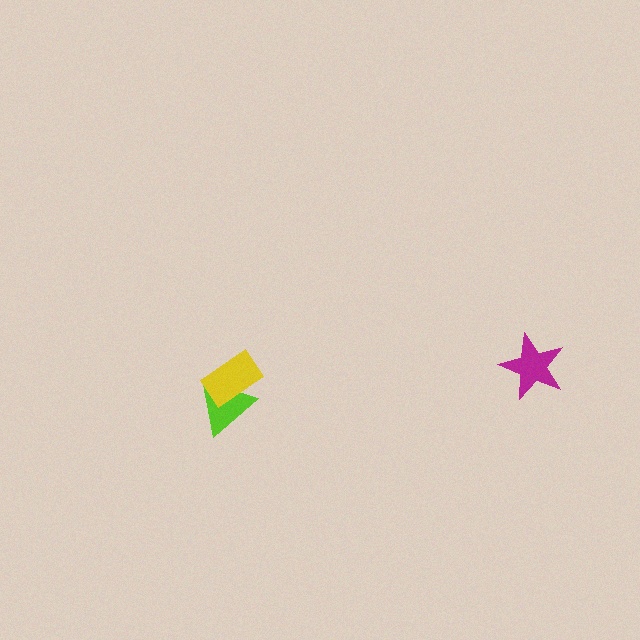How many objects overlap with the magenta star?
0 objects overlap with the magenta star.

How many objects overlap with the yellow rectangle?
1 object overlaps with the yellow rectangle.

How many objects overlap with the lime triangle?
1 object overlaps with the lime triangle.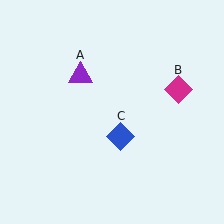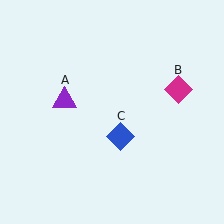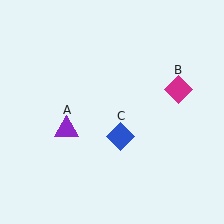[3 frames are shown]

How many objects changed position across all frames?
1 object changed position: purple triangle (object A).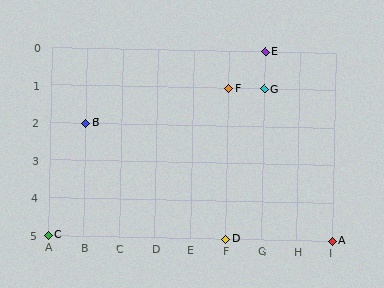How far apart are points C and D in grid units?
Points C and D are 5 columns apart.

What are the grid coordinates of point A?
Point A is at grid coordinates (I, 5).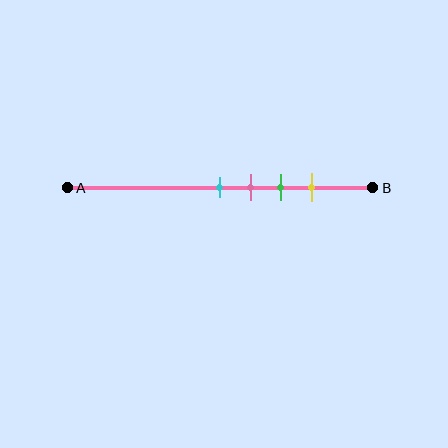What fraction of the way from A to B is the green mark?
The green mark is approximately 70% (0.7) of the way from A to B.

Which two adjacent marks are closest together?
The cyan and pink marks are the closest adjacent pair.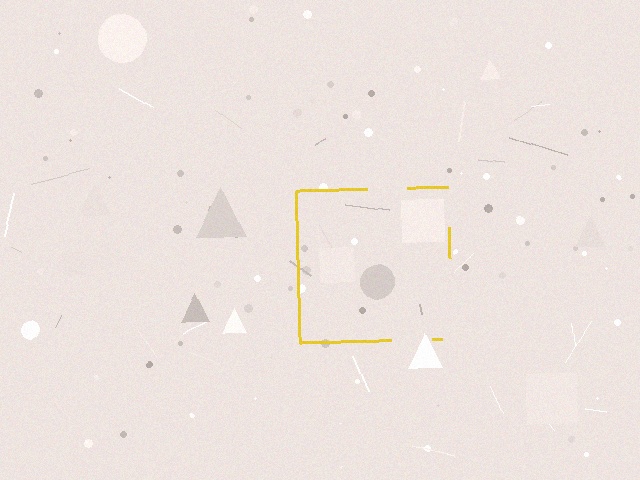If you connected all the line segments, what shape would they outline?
They would outline a square.